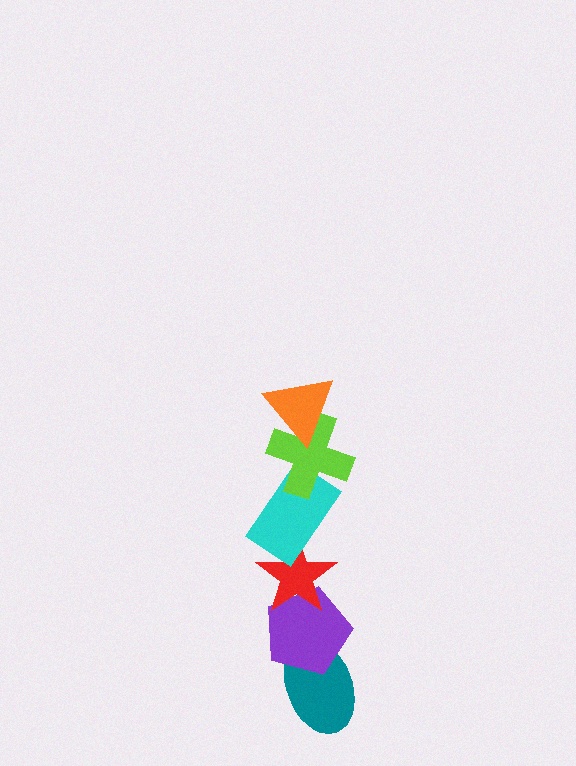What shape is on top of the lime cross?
The orange triangle is on top of the lime cross.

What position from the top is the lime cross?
The lime cross is 2nd from the top.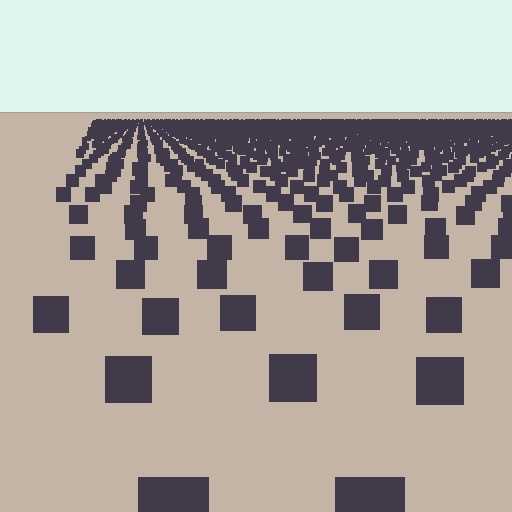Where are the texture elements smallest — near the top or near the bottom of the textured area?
Near the top.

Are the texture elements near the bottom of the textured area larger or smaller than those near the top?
Larger. Near the bottom, elements are closer to the viewer and appear at a bigger on-screen size.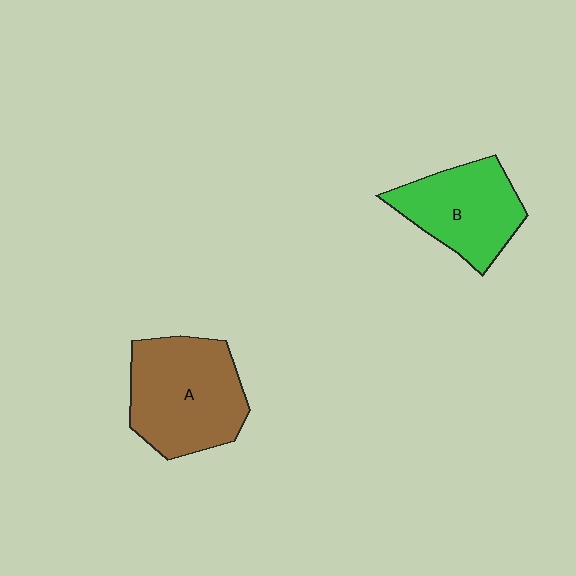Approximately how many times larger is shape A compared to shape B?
Approximately 1.3 times.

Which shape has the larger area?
Shape A (brown).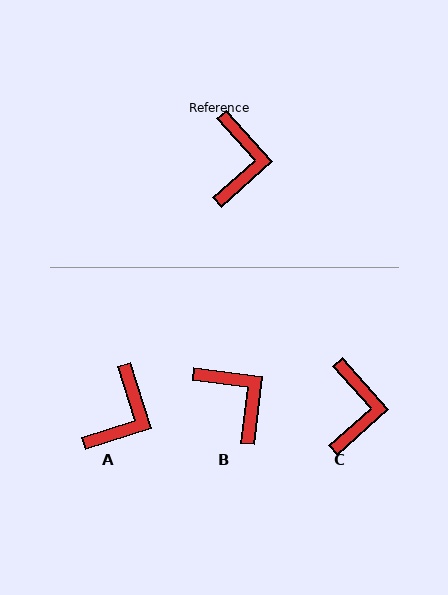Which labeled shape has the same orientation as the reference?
C.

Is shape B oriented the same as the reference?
No, it is off by about 41 degrees.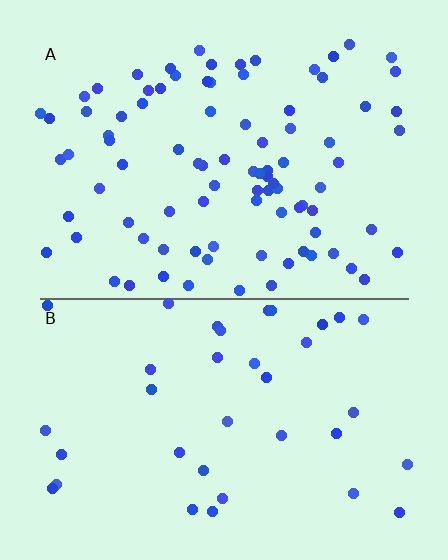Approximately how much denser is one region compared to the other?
Approximately 2.4× — region A over region B.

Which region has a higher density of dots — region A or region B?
A (the top).